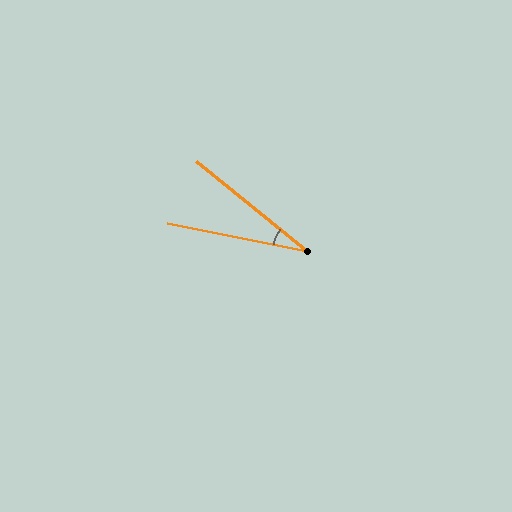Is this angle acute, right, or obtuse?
It is acute.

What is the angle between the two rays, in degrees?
Approximately 27 degrees.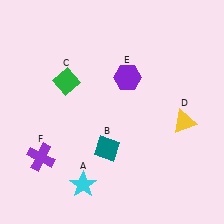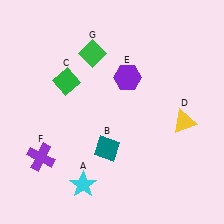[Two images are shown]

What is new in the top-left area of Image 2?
A green diamond (G) was added in the top-left area of Image 2.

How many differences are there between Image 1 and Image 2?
There is 1 difference between the two images.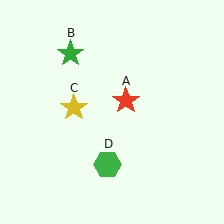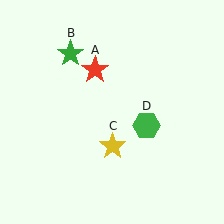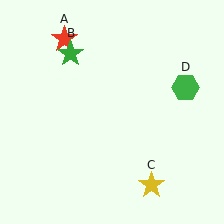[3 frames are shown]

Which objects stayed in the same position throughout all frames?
Green star (object B) remained stationary.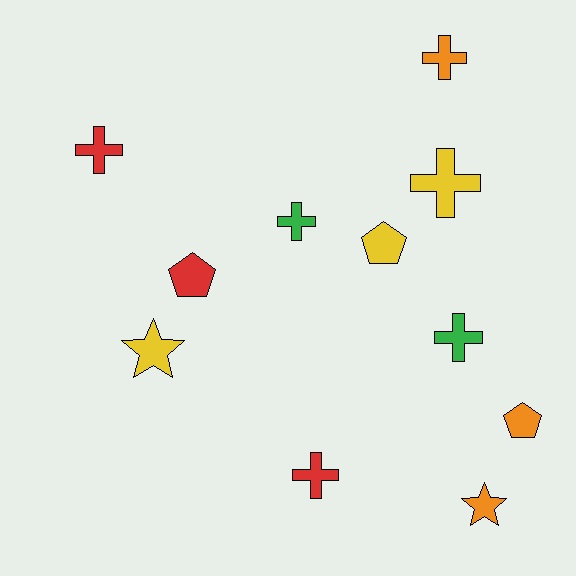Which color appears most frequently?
Red, with 3 objects.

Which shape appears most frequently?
Cross, with 6 objects.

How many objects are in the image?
There are 11 objects.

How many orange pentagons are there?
There is 1 orange pentagon.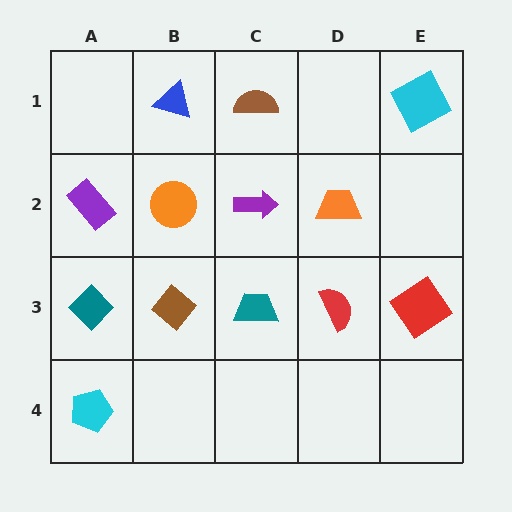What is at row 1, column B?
A blue triangle.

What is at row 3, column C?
A teal trapezoid.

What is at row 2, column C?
A purple arrow.